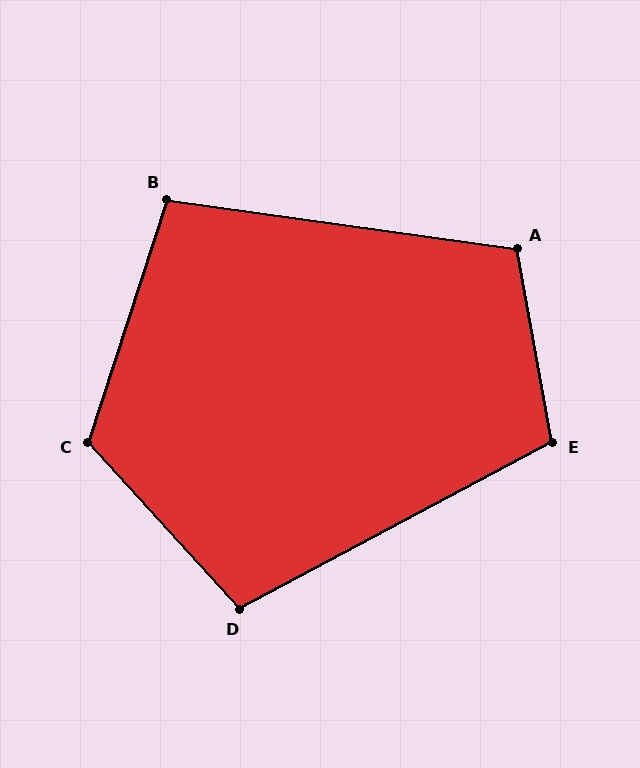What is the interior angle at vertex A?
Approximately 108 degrees (obtuse).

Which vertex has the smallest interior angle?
B, at approximately 100 degrees.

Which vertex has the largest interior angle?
C, at approximately 120 degrees.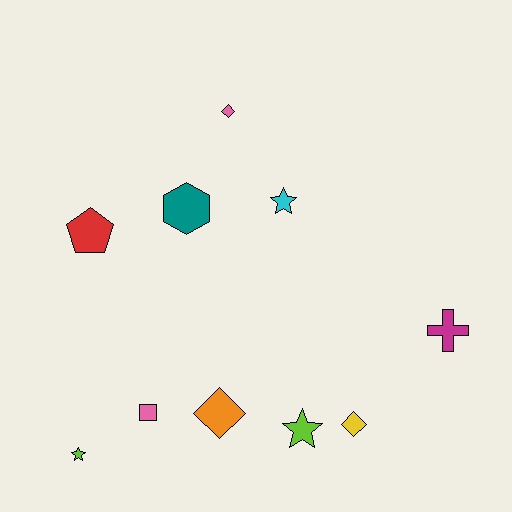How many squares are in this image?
There is 1 square.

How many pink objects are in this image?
There are 2 pink objects.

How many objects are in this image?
There are 10 objects.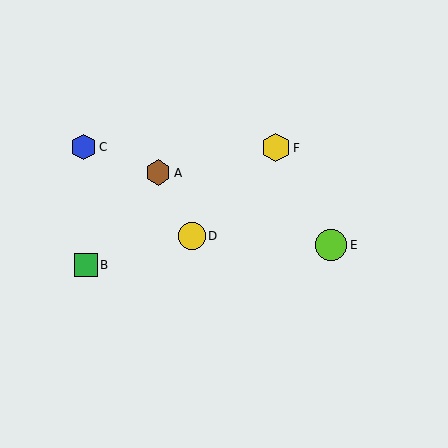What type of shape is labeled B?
Shape B is a green square.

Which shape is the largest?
The lime circle (labeled E) is the largest.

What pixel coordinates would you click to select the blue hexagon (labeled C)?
Click at (83, 147) to select the blue hexagon C.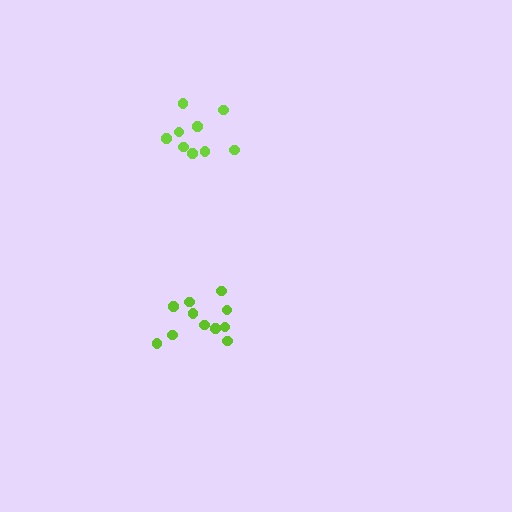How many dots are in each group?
Group 1: 9 dots, Group 2: 11 dots (20 total).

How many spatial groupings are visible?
There are 2 spatial groupings.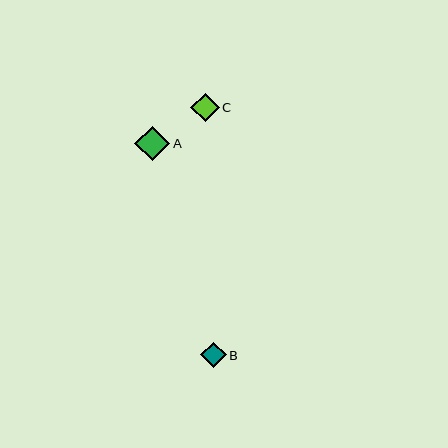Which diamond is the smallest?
Diamond B is the smallest with a size of approximately 25 pixels.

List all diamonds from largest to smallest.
From largest to smallest: A, C, B.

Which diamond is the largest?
Diamond A is the largest with a size of approximately 35 pixels.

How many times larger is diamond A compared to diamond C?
Diamond A is approximately 1.2 times the size of diamond C.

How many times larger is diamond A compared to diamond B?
Diamond A is approximately 1.4 times the size of diamond B.